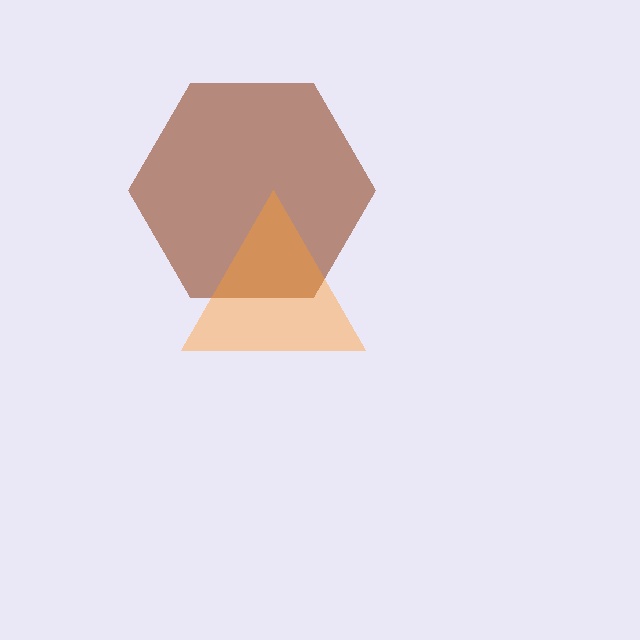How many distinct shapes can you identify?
There are 2 distinct shapes: a brown hexagon, an orange triangle.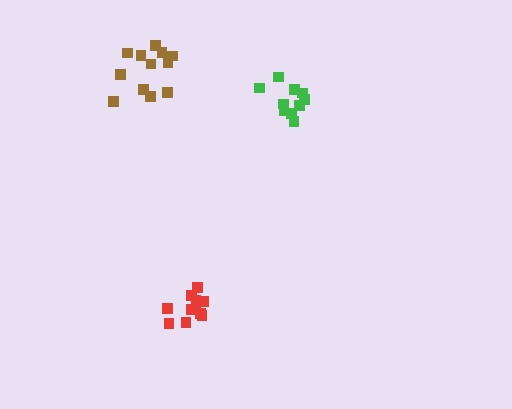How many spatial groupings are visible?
There are 3 spatial groupings.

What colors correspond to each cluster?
The clusters are colored: green, red, brown.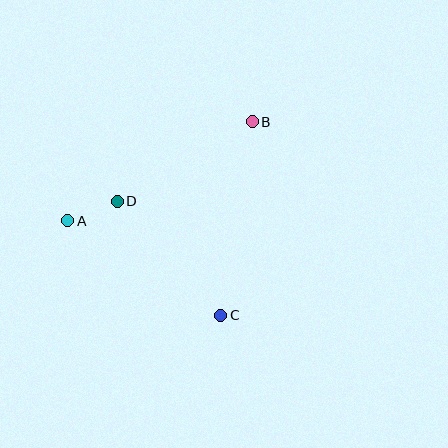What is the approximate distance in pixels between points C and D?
The distance between C and D is approximately 154 pixels.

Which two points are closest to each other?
Points A and D are closest to each other.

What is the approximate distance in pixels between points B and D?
The distance between B and D is approximately 157 pixels.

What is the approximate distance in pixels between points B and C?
The distance between B and C is approximately 196 pixels.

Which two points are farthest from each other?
Points A and B are farthest from each other.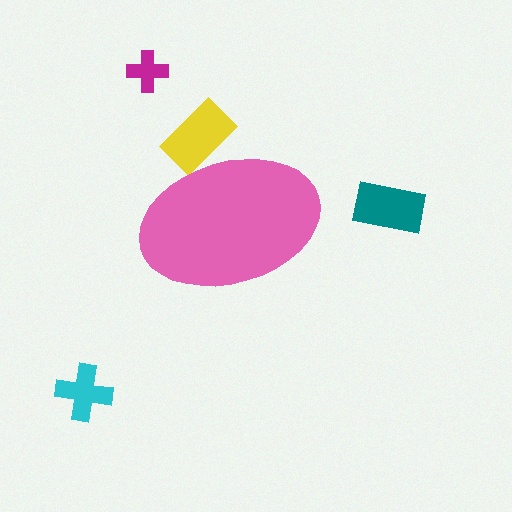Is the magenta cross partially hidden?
No, the magenta cross is fully visible.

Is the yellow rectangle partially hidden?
Yes, the yellow rectangle is partially hidden behind the pink ellipse.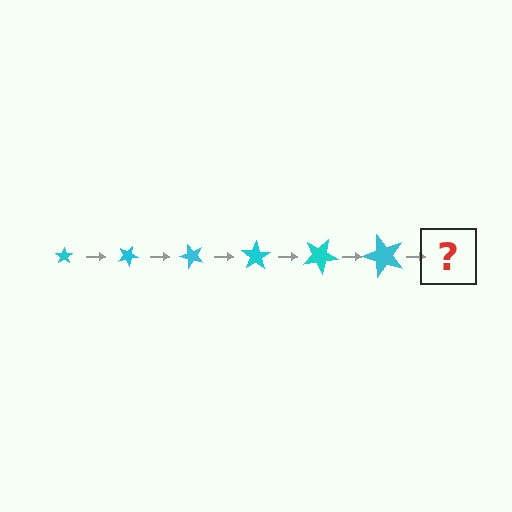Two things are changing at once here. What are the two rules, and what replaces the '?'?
The two rules are that the star grows larger each step and it rotates 25 degrees each step. The '?' should be a star, larger than the previous one and rotated 150 degrees from the start.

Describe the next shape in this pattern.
It should be a star, larger than the previous one and rotated 150 degrees from the start.